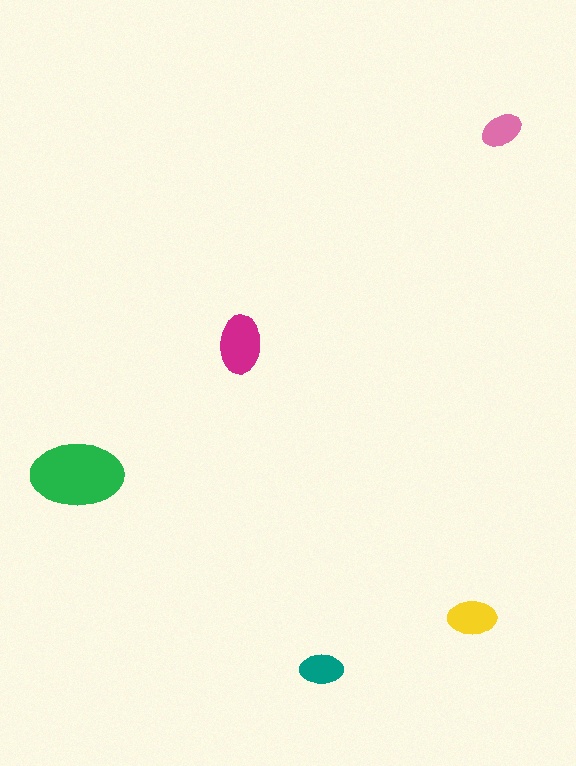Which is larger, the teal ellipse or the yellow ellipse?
The yellow one.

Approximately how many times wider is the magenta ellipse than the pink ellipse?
About 1.5 times wider.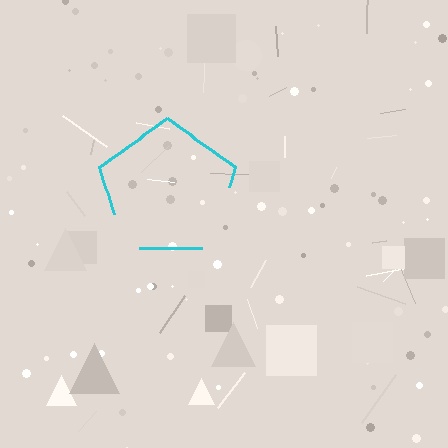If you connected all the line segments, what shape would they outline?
They would outline a pentagon.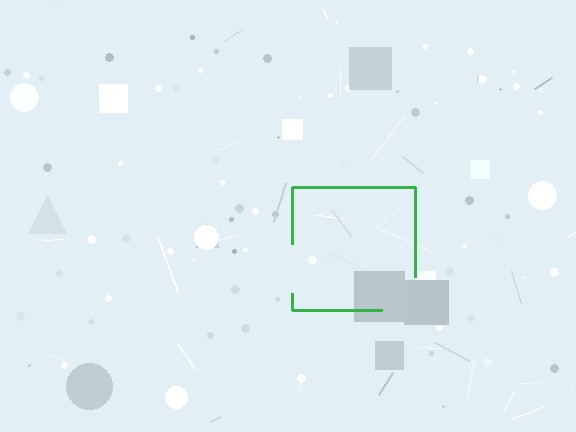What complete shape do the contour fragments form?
The contour fragments form a square.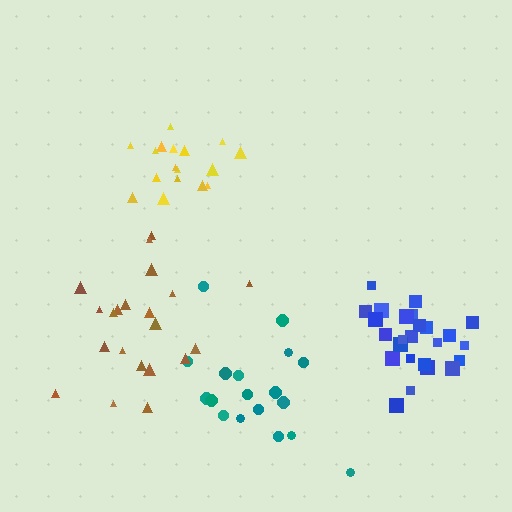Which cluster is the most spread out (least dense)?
Brown.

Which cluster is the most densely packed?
Yellow.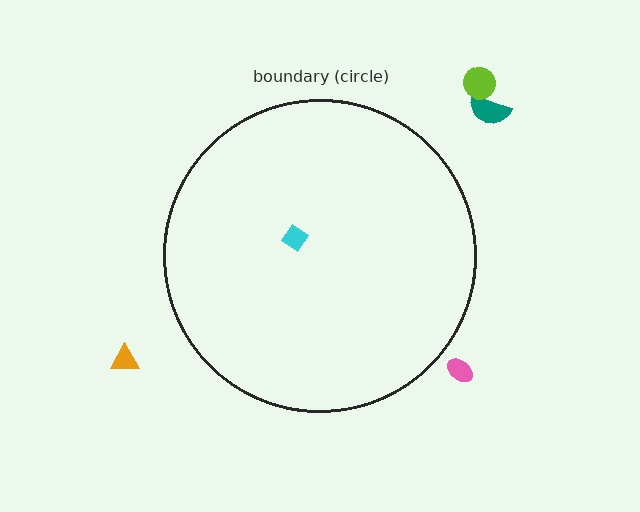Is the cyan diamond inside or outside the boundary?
Inside.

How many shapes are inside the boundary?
1 inside, 4 outside.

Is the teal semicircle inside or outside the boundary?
Outside.